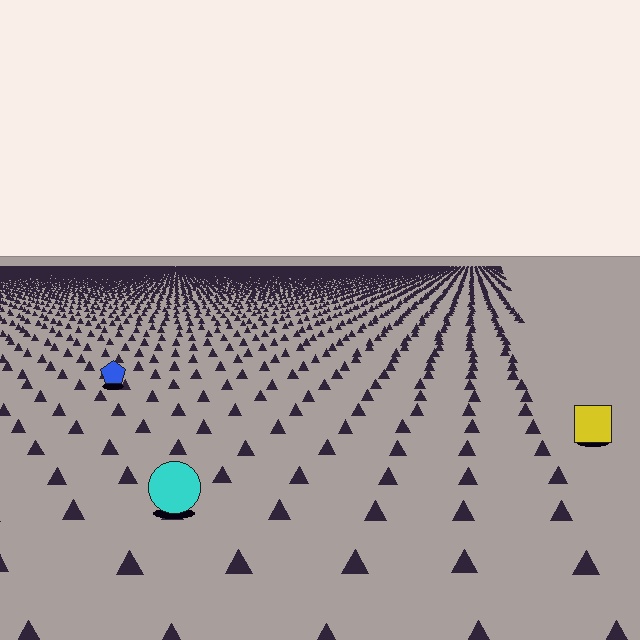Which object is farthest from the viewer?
The blue pentagon is farthest from the viewer. It appears smaller and the ground texture around it is denser.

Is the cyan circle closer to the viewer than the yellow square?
Yes. The cyan circle is closer — you can tell from the texture gradient: the ground texture is coarser near it.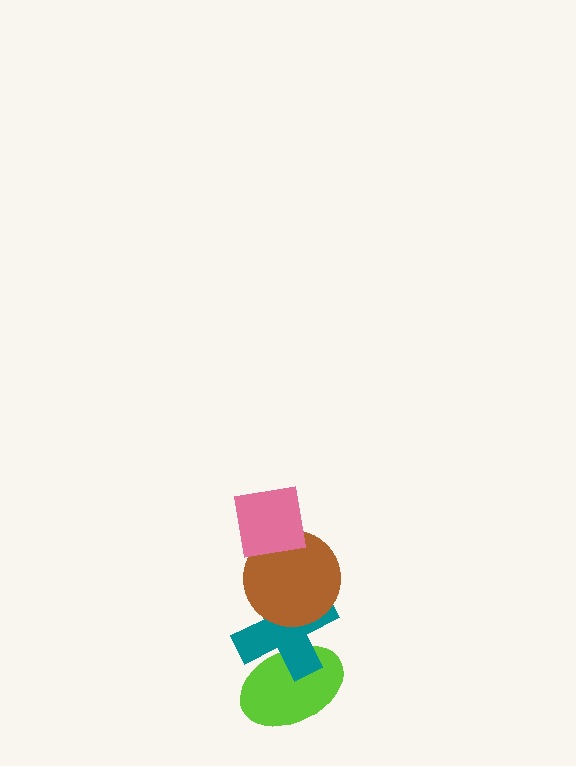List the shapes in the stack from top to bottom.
From top to bottom: the pink square, the brown circle, the teal cross, the lime ellipse.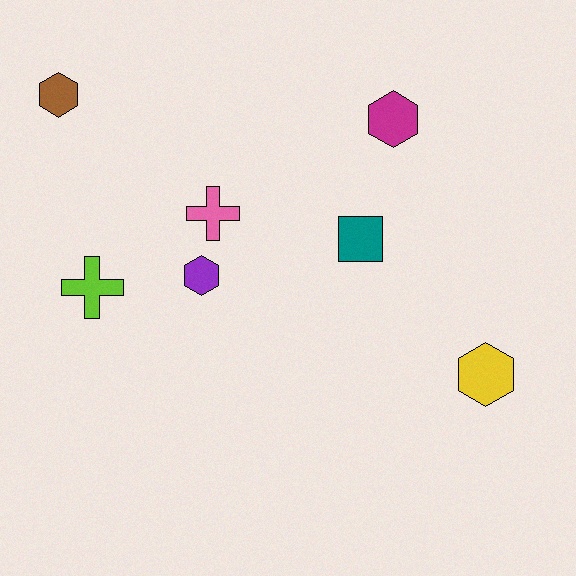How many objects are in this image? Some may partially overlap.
There are 7 objects.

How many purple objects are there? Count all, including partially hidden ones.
There is 1 purple object.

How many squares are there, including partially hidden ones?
There is 1 square.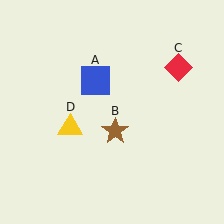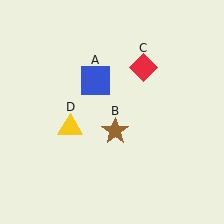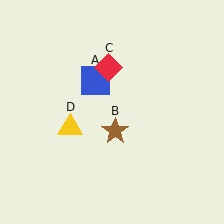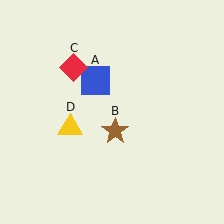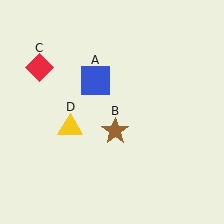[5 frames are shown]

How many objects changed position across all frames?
1 object changed position: red diamond (object C).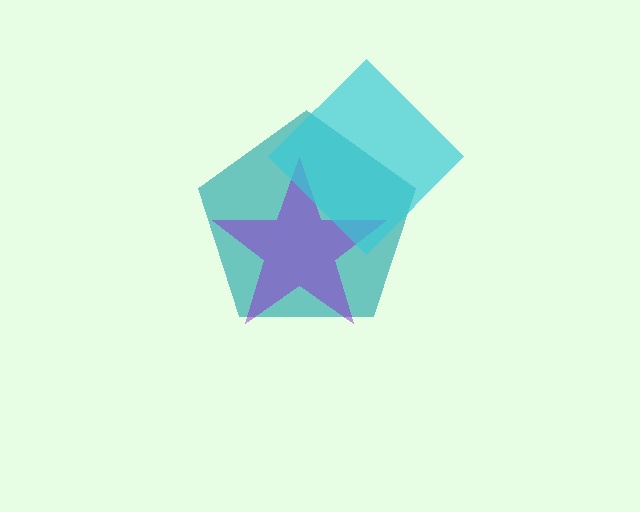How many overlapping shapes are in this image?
There are 3 overlapping shapes in the image.